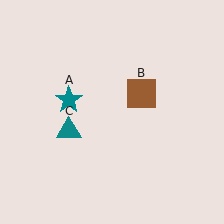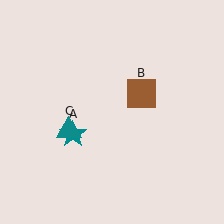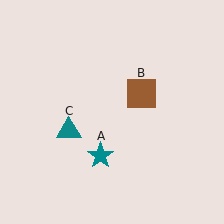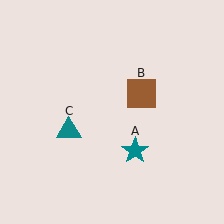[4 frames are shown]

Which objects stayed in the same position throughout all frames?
Brown square (object B) and teal triangle (object C) remained stationary.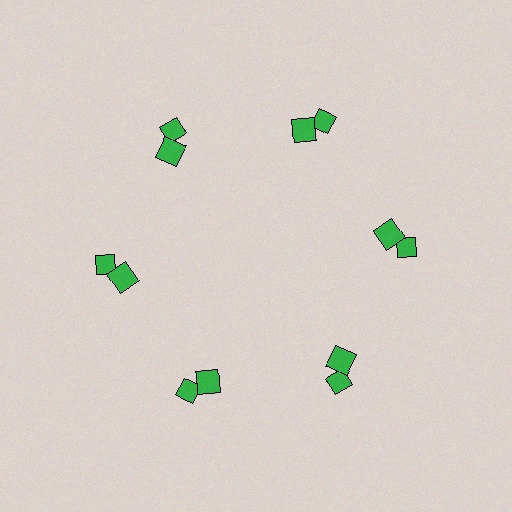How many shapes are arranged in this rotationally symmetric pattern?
There are 12 shapes, arranged in 6 groups of 2.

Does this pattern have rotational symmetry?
Yes, this pattern has 6-fold rotational symmetry. It looks the same after rotating 60 degrees around the center.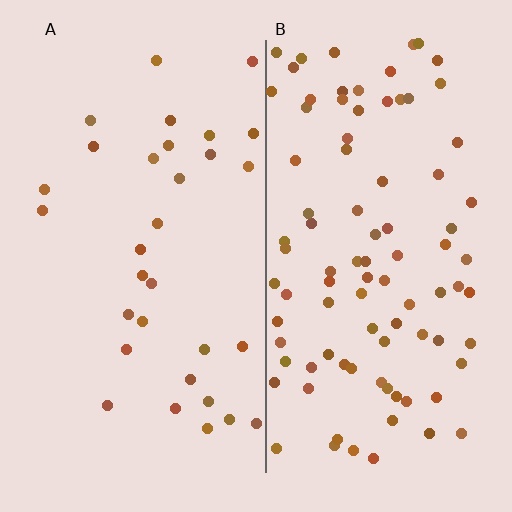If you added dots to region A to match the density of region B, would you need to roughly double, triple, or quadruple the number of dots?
Approximately triple.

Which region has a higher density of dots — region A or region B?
B (the right).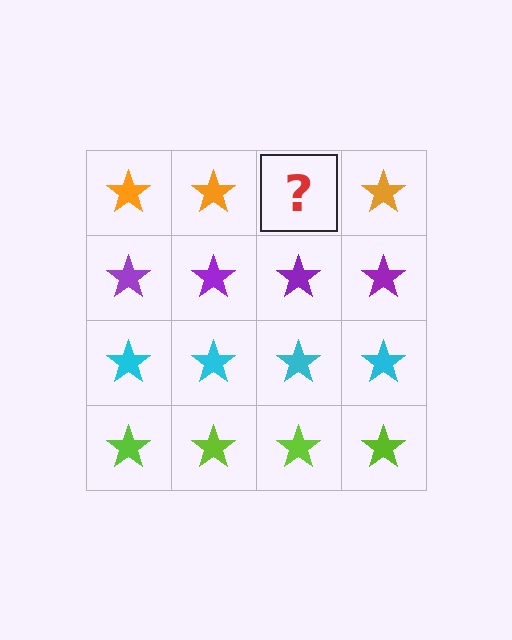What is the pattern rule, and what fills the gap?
The rule is that each row has a consistent color. The gap should be filled with an orange star.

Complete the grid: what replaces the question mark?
The question mark should be replaced with an orange star.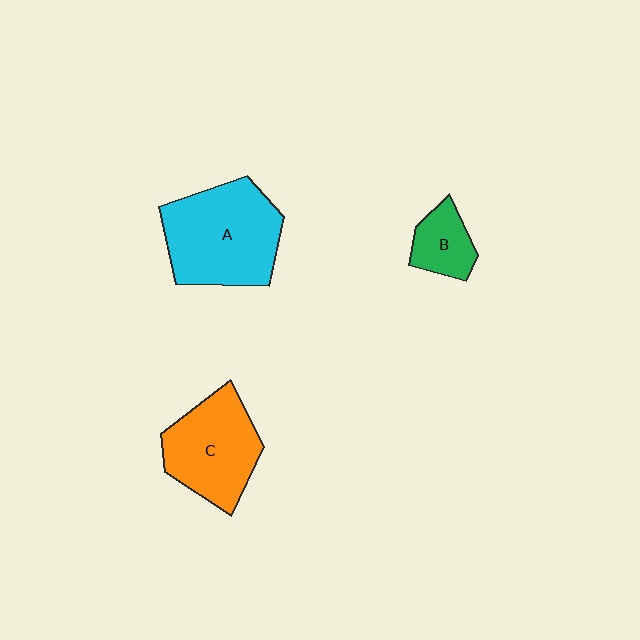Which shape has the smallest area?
Shape B (green).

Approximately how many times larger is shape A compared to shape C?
Approximately 1.3 times.